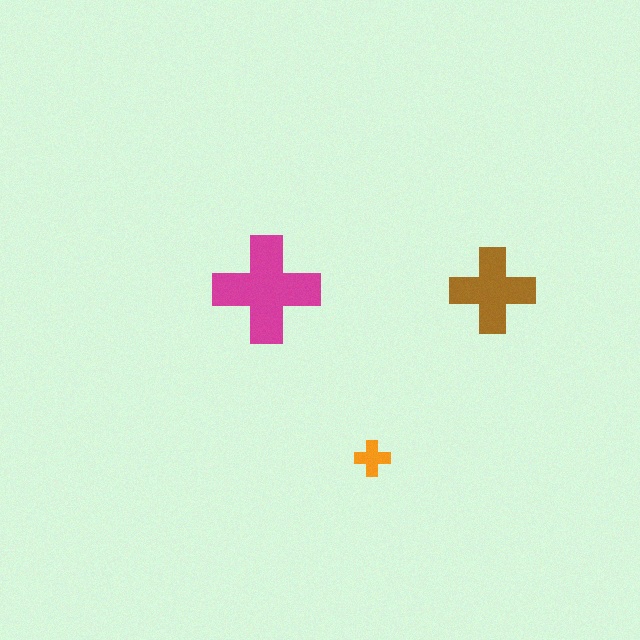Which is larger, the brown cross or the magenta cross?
The magenta one.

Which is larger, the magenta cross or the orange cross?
The magenta one.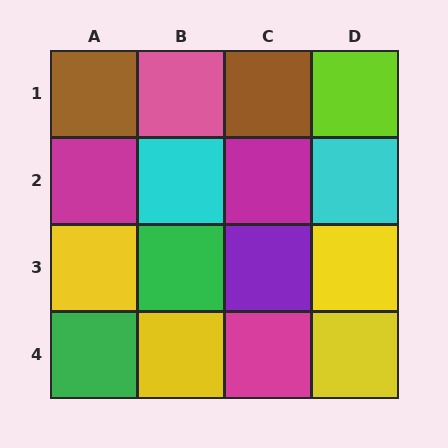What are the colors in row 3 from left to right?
Yellow, green, purple, yellow.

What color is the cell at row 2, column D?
Cyan.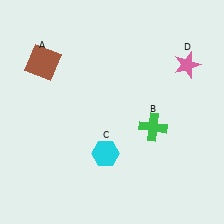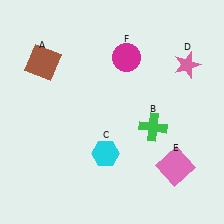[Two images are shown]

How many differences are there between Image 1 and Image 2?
There are 2 differences between the two images.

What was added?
A pink square (E), a magenta circle (F) were added in Image 2.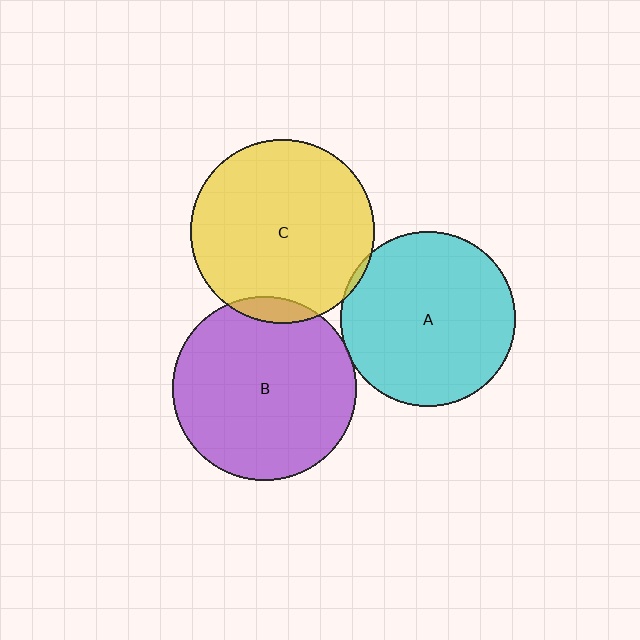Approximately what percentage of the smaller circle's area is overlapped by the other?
Approximately 5%.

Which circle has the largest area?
Circle B (purple).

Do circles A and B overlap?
Yes.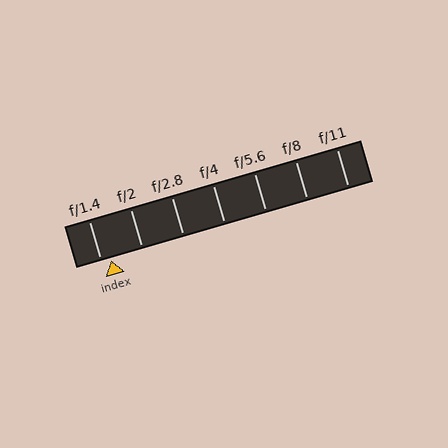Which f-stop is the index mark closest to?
The index mark is closest to f/1.4.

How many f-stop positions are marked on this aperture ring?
There are 7 f-stop positions marked.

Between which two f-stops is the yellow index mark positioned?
The index mark is between f/1.4 and f/2.